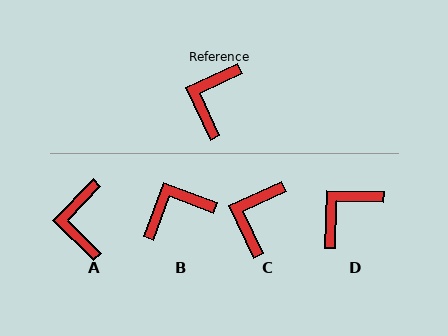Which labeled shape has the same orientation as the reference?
C.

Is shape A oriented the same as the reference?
No, it is off by about 21 degrees.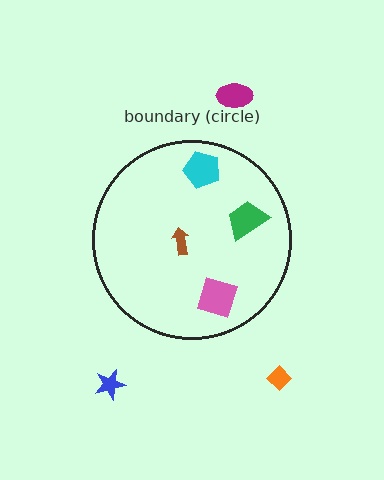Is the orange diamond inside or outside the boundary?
Outside.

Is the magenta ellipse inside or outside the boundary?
Outside.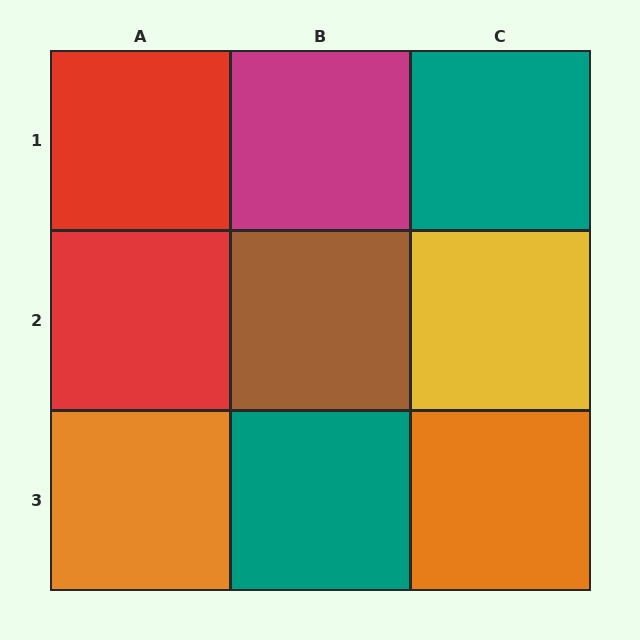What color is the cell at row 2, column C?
Yellow.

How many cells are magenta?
1 cell is magenta.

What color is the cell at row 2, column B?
Brown.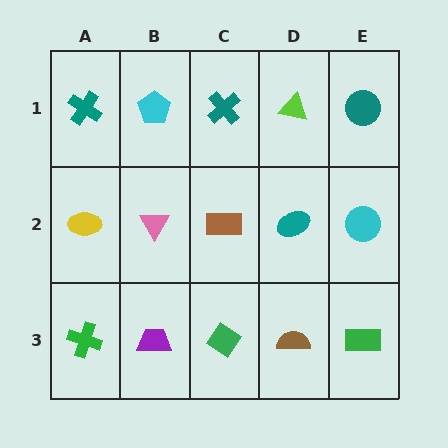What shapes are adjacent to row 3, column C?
A brown rectangle (row 2, column C), a purple trapezoid (row 3, column B), a brown semicircle (row 3, column D).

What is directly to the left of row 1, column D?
A teal cross.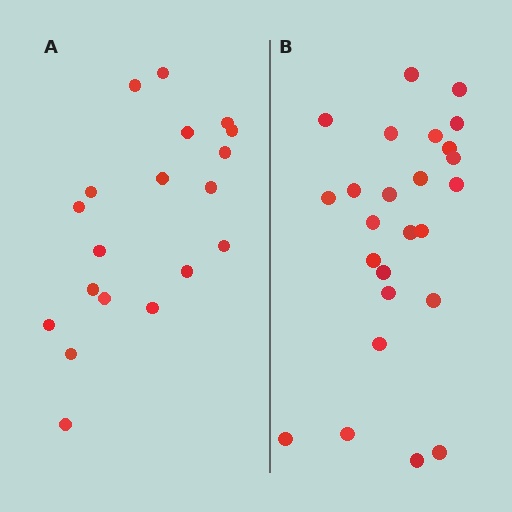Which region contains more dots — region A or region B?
Region B (the right region) has more dots.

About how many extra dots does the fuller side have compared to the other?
Region B has about 6 more dots than region A.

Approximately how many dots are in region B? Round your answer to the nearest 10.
About 20 dots. (The exact count is 25, which rounds to 20.)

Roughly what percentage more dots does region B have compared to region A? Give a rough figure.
About 30% more.